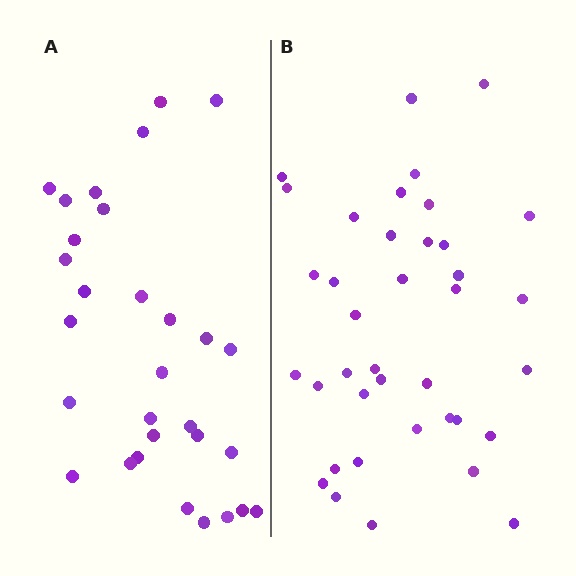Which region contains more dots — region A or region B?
Region B (the right region) has more dots.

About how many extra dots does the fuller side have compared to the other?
Region B has roughly 8 or so more dots than region A.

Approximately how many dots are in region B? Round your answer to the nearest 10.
About 40 dots. (The exact count is 38, which rounds to 40.)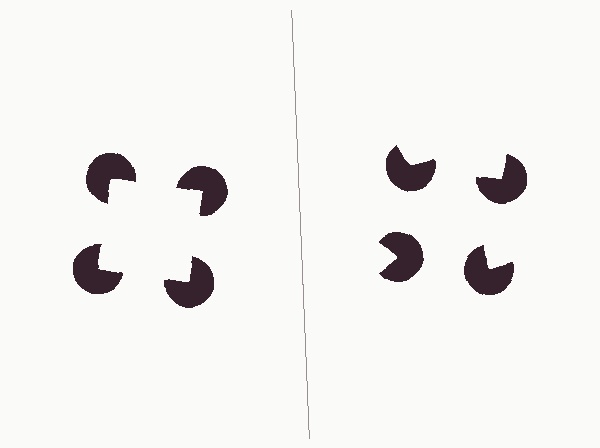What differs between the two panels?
The pac-man discs are positioned identically on both sides; only the wedge orientations differ. On the left they align to a square; on the right they are misaligned.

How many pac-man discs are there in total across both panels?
8 — 4 on each side.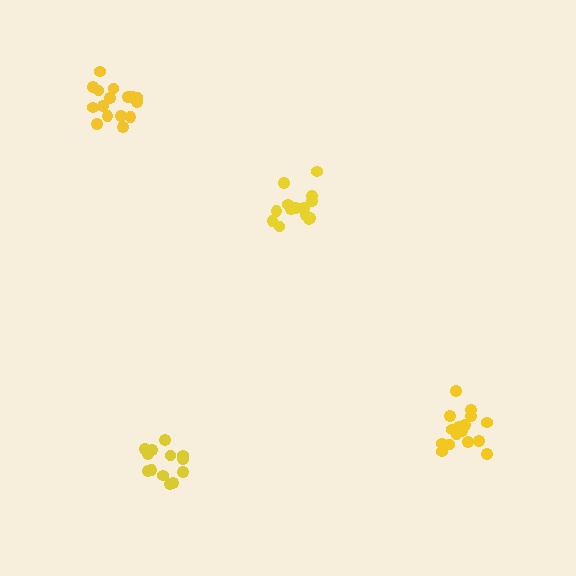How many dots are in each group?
Group 1: 14 dots, Group 2: 16 dots, Group 3: 14 dots, Group 4: 16 dots (60 total).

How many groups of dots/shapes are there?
There are 4 groups.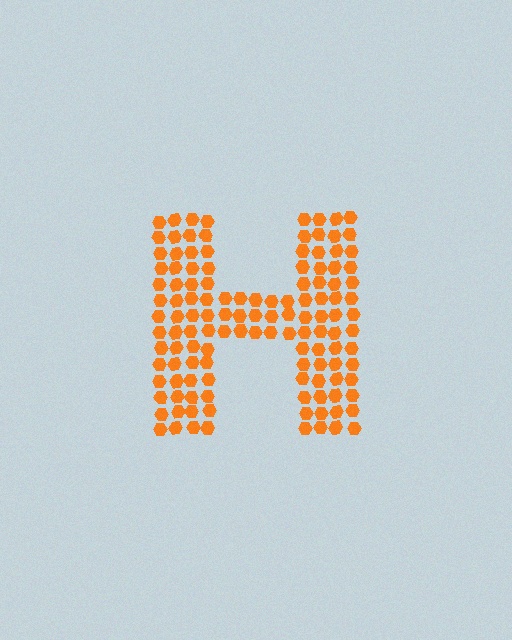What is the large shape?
The large shape is the letter H.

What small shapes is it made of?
It is made of small hexagons.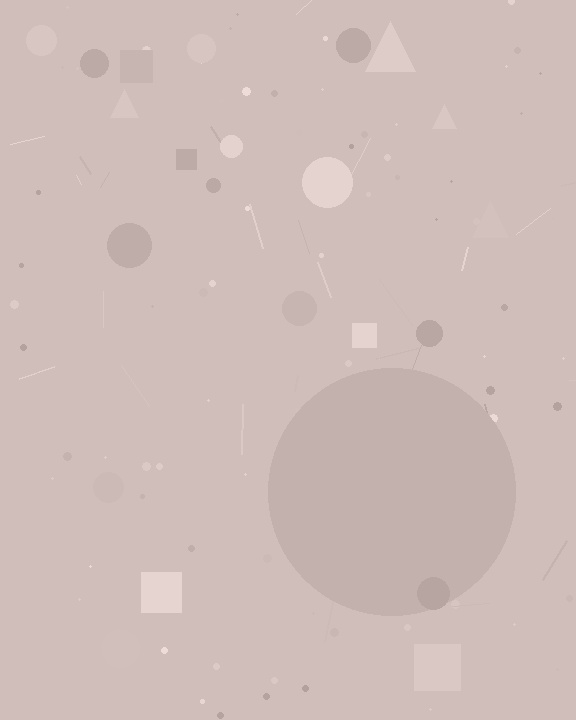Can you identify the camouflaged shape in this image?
The camouflaged shape is a circle.